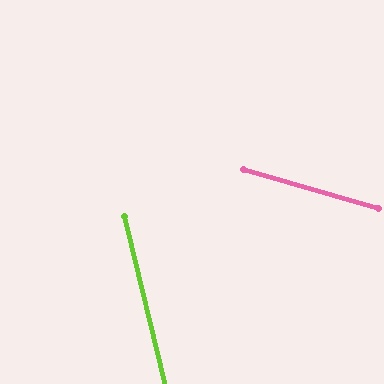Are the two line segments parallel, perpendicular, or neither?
Neither parallel nor perpendicular — they differ by about 60°.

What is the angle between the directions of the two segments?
Approximately 60 degrees.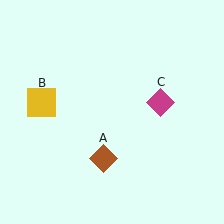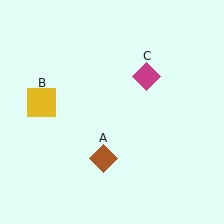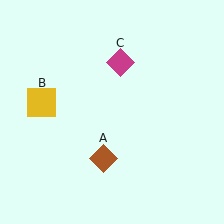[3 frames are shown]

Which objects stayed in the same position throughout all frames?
Brown diamond (object A) and yellow square (object B) remained stationary.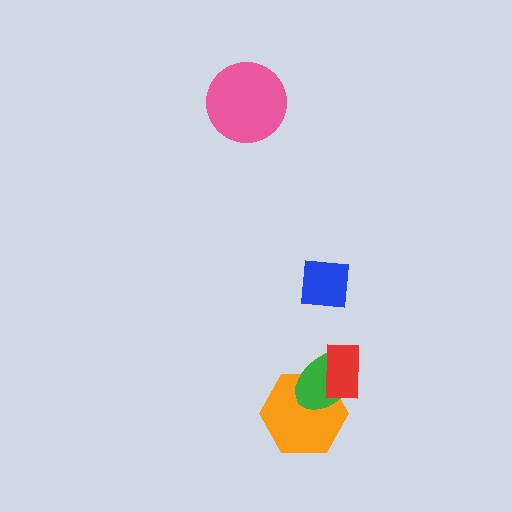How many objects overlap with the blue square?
0 objects overlap with the blue square.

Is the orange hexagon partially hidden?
Yes, it is partially covered by another shape.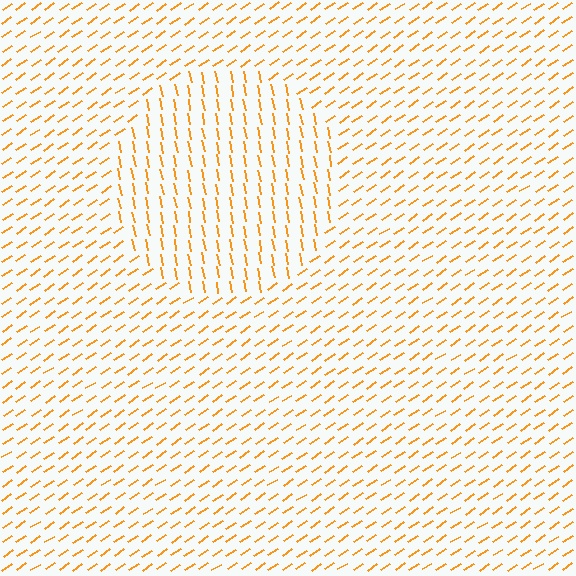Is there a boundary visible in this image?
Yes, there is a texture boundary formed by a change in line orientation.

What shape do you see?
I see a circle.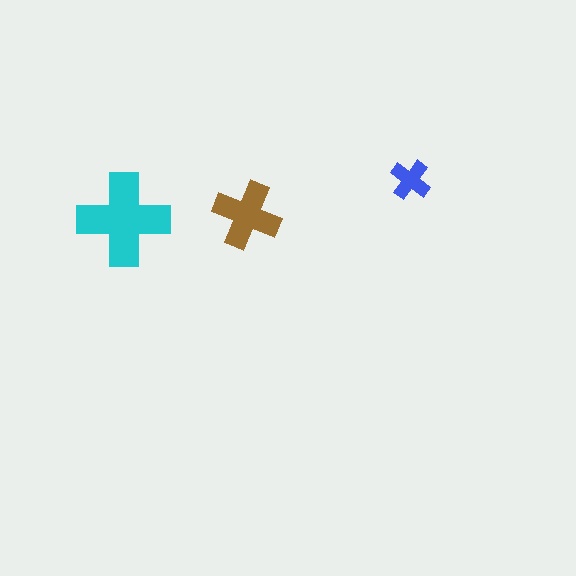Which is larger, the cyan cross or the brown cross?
The cyan one.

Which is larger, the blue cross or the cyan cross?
The cyan one.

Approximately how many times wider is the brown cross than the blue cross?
About 1.5 times wider.